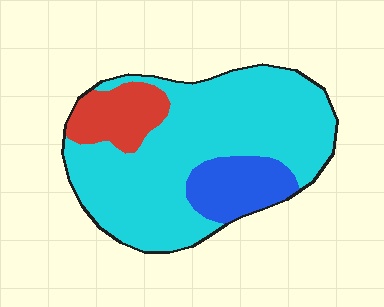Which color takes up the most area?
Cyan, at roughly 70%.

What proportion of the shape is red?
Red takes up less than a sixth of the shape.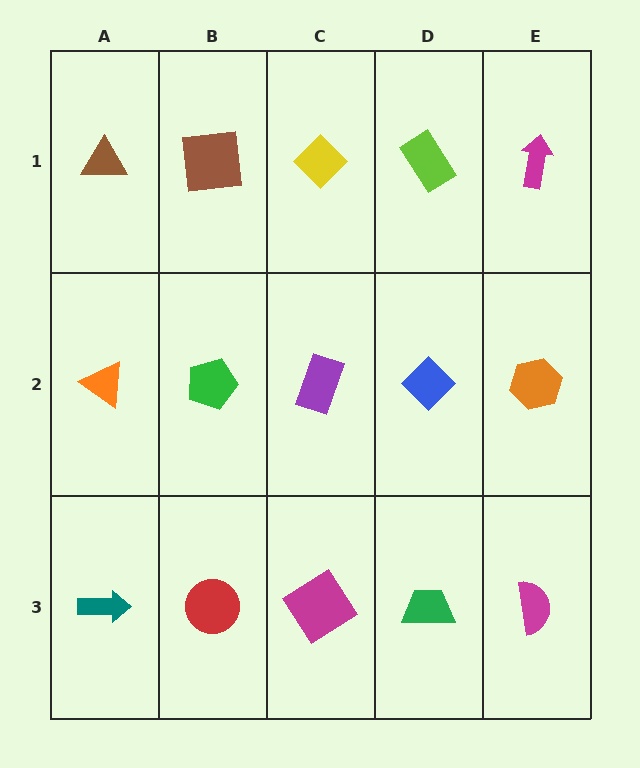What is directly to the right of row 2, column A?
A green pentagon.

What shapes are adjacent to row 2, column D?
A lime rectangle (row 1, column D), a green trapezoid (row 3, column D), a purple rectangle (row 2, column C), an orange hexagon (row 2, column E).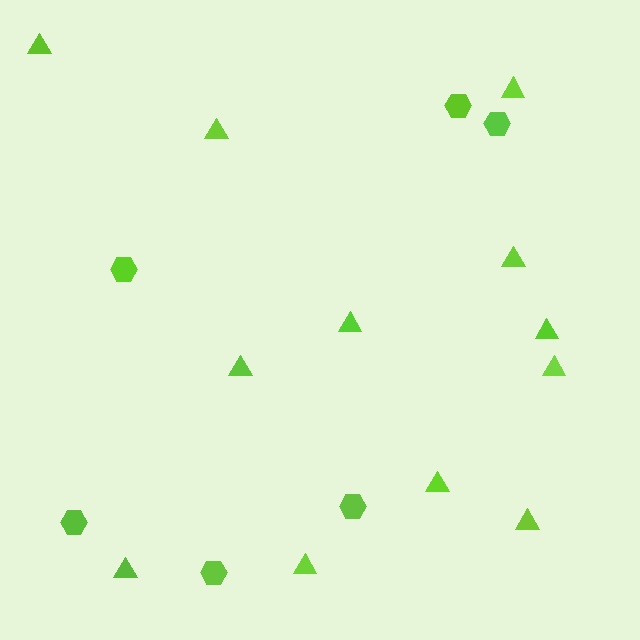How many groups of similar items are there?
There are 2 groups: one group of triangles (12) and one group of hexagons (6).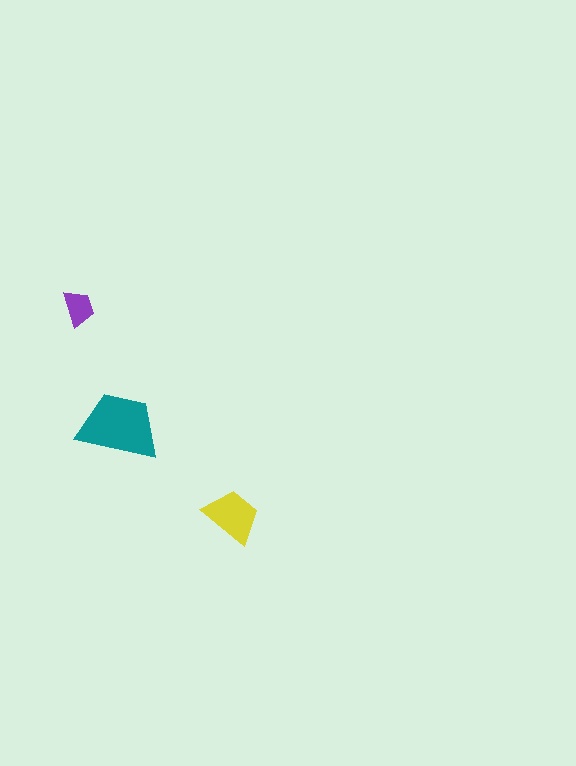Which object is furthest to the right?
The yellow trapezoid is rightmost.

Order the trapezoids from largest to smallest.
the teal one, the yellow one, the purple one.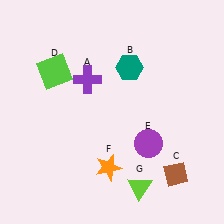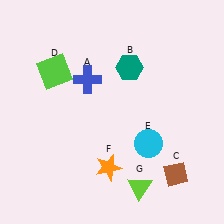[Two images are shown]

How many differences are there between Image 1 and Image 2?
There are 2 differences between the two images.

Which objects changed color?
A changed from purple to blue. E changed from purple to cyan.